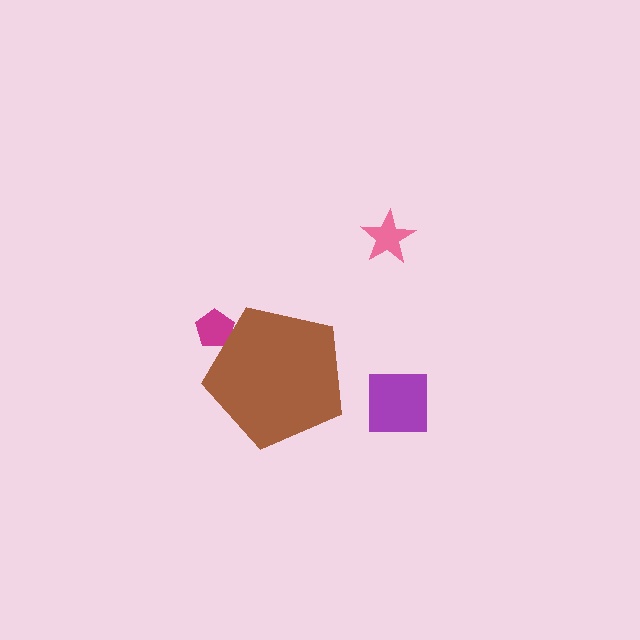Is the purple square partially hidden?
No, the purple square is fully visible.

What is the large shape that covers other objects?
A brown pentagon.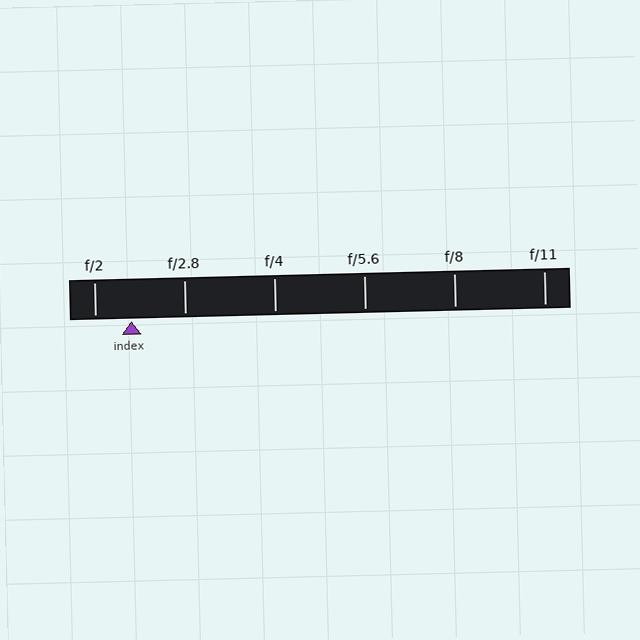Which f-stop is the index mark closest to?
The index mark is closest to f/2.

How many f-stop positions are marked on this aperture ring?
There are 6 f-stop positions marked.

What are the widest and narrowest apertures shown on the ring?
The widest aperture shown is f/2 and the narrowest is f/11.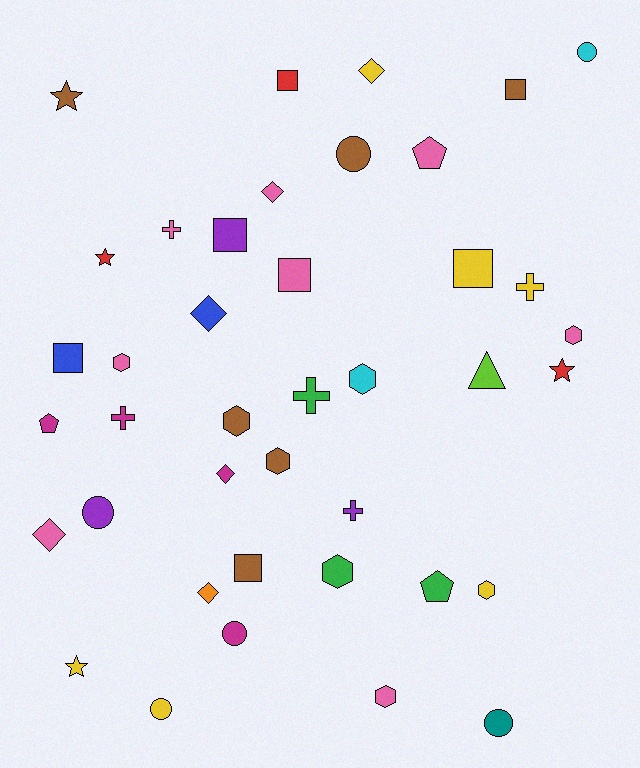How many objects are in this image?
There are 40 objects.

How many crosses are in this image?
There are 5 crosses.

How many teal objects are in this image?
There is 1 teal object.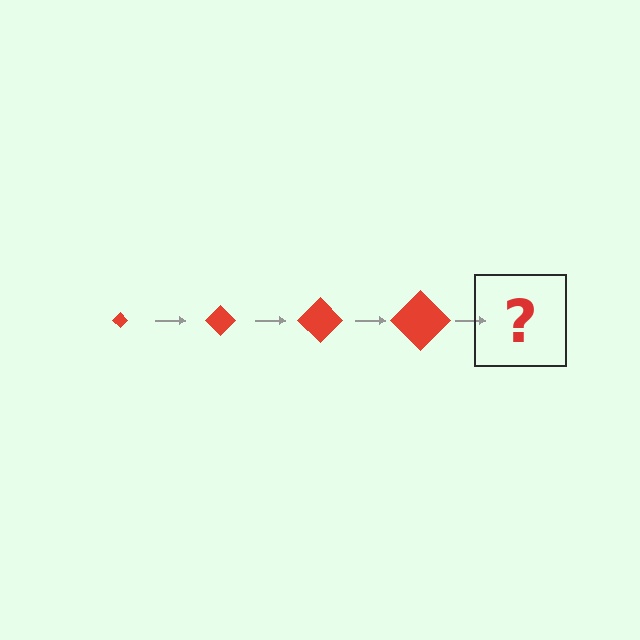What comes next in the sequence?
The next element should be a red diamond, larger than the previous one.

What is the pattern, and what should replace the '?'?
The pattern is that the diamond gets progressively larger each step. The '?' should be a red diamond, larger than the previous one.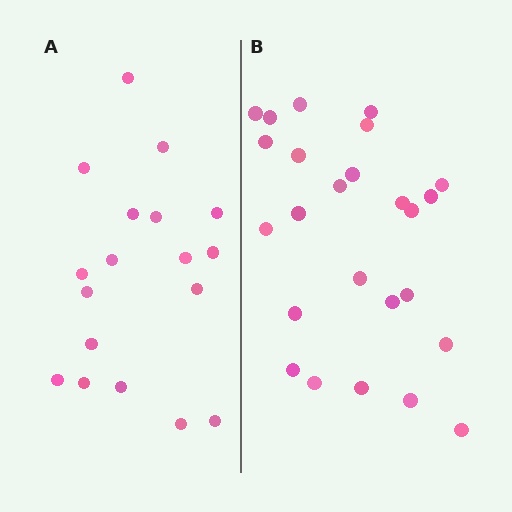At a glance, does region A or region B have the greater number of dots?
Region B (the right region) has more dots.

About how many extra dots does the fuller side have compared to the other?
Region B has roughly 8 or so more dots than region A.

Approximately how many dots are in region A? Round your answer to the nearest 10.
About 20 dots. (The exact count is 18, which rounds to 20.)